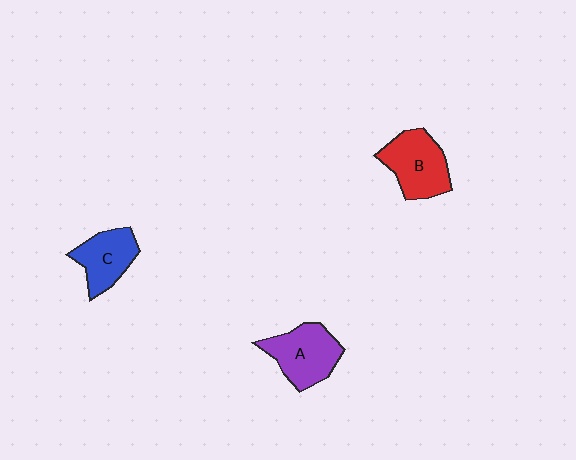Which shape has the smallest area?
Shape C (blue).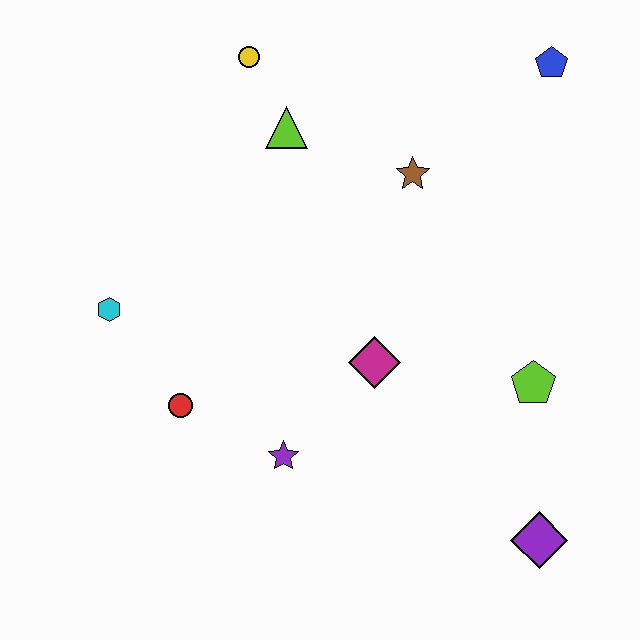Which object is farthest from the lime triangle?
The purple diamond is farthest from the lime triangle.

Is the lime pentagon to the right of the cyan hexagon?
Yes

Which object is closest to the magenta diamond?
The purple star is closest to the magenta diamond.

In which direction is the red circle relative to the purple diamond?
The red circle is to the left of the purple diamond.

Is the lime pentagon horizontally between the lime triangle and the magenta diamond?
No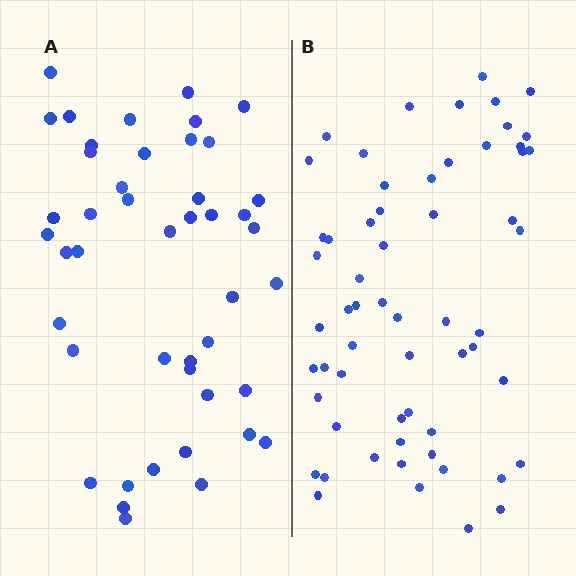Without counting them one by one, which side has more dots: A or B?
Region B (the right region) has more dots.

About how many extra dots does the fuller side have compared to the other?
Region B has approximately 15 more dots than region A.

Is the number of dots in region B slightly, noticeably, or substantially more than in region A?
Region B has noticeably more, but not dramatically so. The ratio is roughly 1.3 to 1.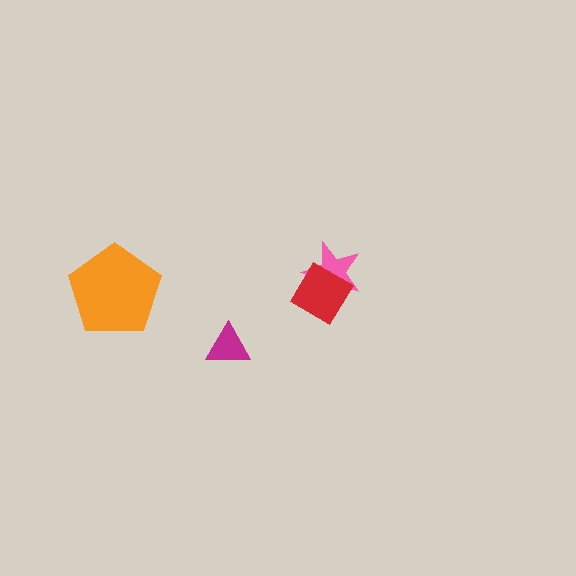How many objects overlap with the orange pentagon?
0 objects overlap with the orange pentagon.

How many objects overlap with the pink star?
1 object overlaps with the pink star.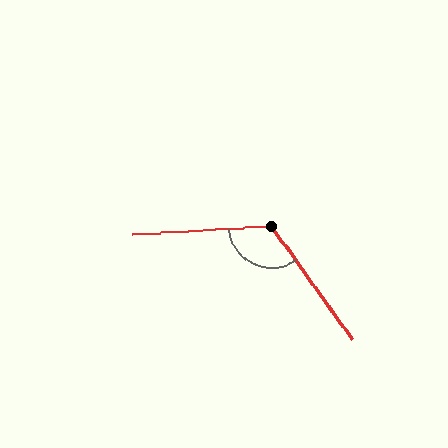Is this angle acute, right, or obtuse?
It is obtuse.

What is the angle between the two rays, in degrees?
Approximately 122 degrees.